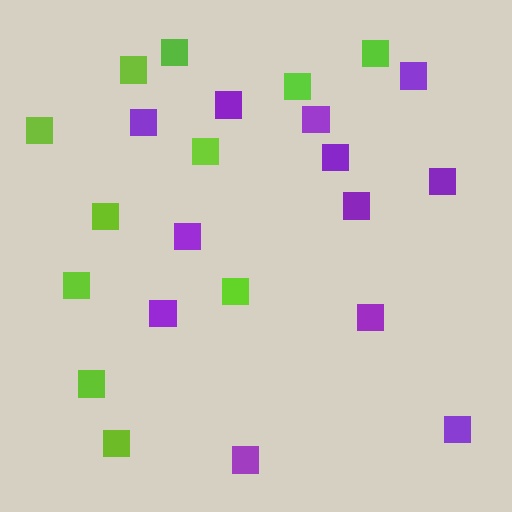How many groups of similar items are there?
There are 2 groups: one group of purple squares (12) and one group of lime squares (11).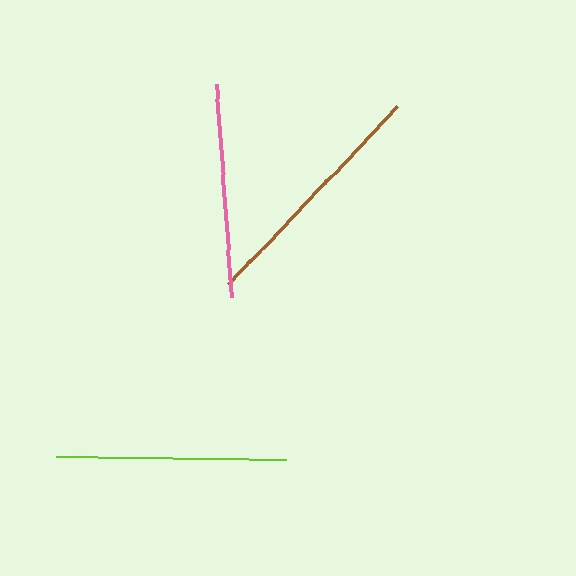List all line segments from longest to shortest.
From longest to shortest: brown, lime, pink.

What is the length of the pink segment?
The pink segment is approximately 214 pixels long.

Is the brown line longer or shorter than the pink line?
The brown line is longer than the pink line.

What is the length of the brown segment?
The brown segment is approximately 245 pixels long.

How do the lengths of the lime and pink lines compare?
The lime and pink lines are approximately the same length.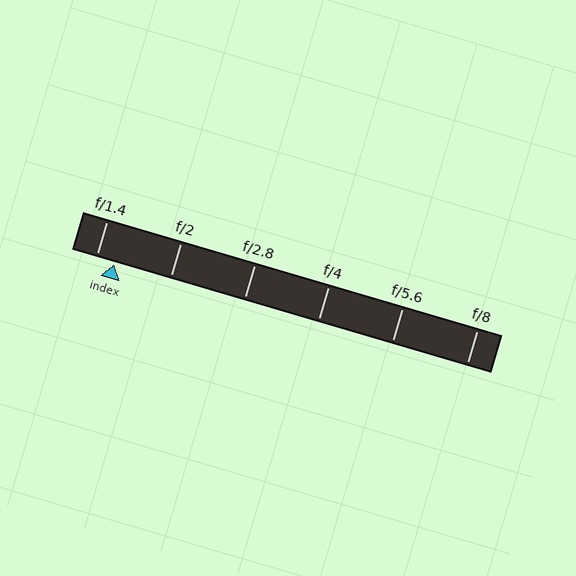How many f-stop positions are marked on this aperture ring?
There are 6 f-stop positions marked.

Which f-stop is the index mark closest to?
The index mark is closest to f/1.4.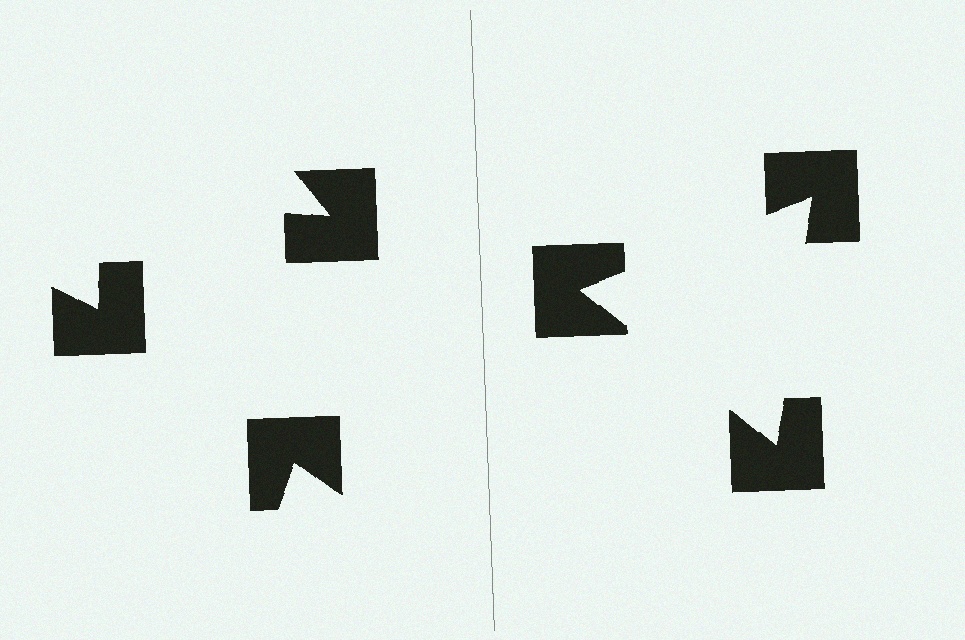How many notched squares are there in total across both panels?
6 — 3 on each side.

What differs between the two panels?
The notched squares are positioned identically on both sides; only the wedge orientations differ. On the right they align to a triangle; on the left they are misaligned.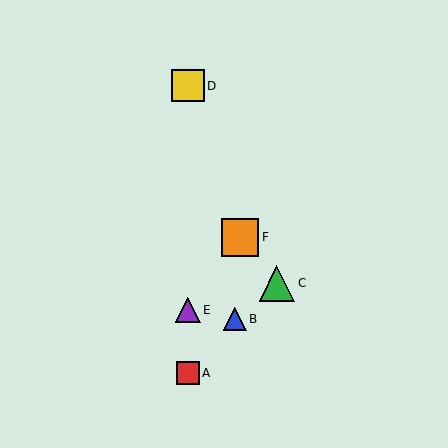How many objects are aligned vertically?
3 objects (A, D, E) are aligned vertically.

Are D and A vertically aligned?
Yes, both are at x≈188.